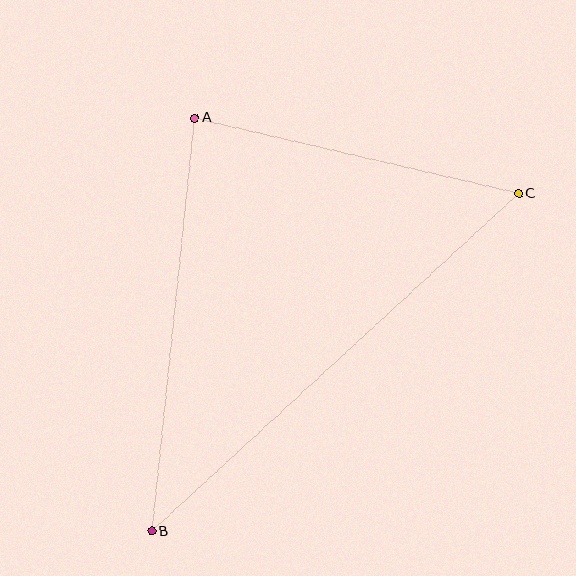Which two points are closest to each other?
Points A and C are closest to each other.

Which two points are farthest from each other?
Points B and C are farthest from each other.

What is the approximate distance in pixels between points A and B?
The distance between A and B is approximately 416 pixels.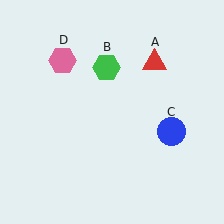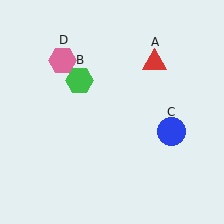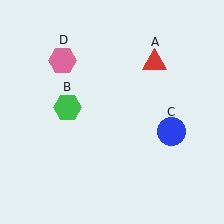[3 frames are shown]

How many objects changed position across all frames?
1 object changed position: green hexagon (object B).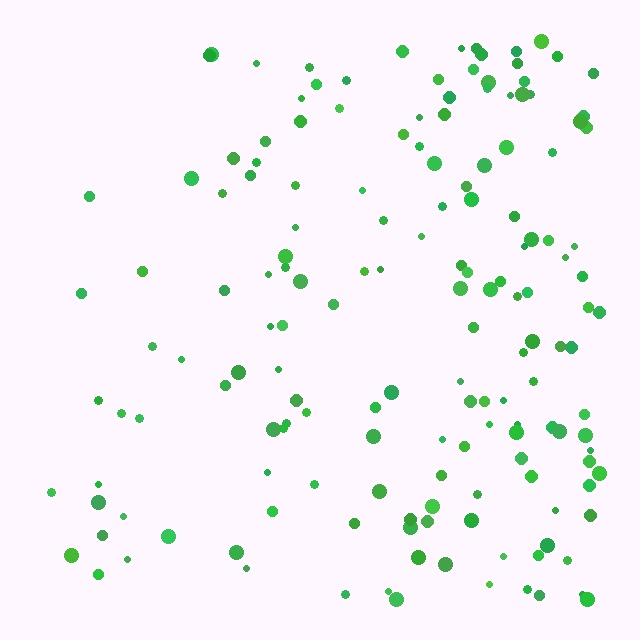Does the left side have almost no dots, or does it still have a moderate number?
Still a moderate number, just noticeably fewer than the right.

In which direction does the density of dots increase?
From left to right, with the right side densest.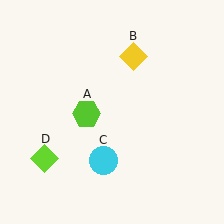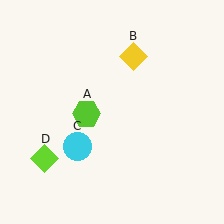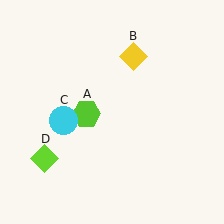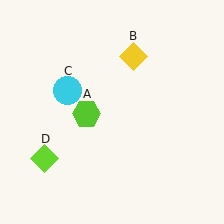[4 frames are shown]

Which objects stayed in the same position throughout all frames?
Lime hexagon (object A) and yellow diamond (object B) and lime diamond (object D) remained stationary.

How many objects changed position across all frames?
1 object changed position: cyan circle (object C).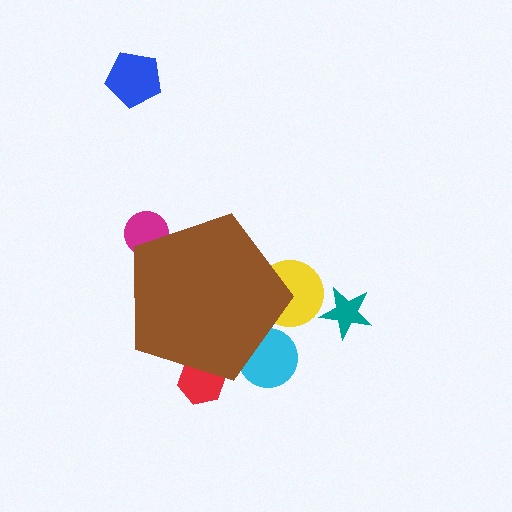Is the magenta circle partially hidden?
Yes, the magenta circle is partially hidden behind the brown pentagon.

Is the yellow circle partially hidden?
Yes, the yellow circle is partially hidden behind the brown pentagon.